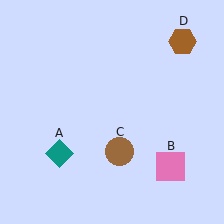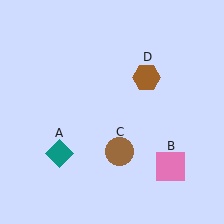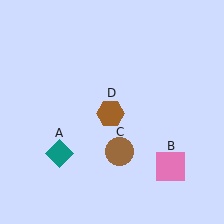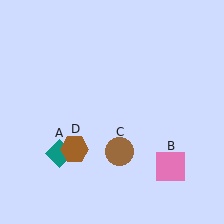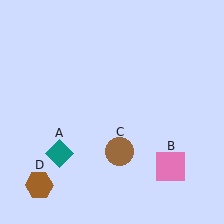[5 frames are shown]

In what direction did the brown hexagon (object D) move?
The brown hexagon (object D) moved down and to the left.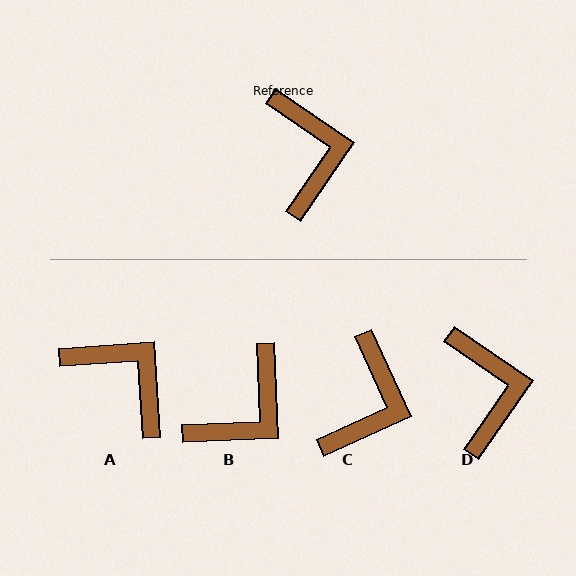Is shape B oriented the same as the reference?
No, it is off by about 53 degrees.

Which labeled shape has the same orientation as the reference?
D.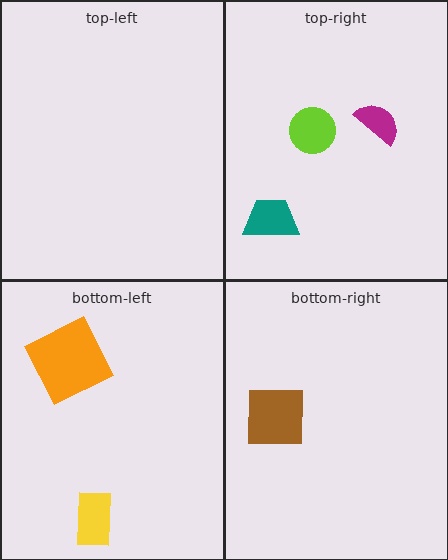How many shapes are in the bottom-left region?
2.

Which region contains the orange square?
The bottom-left region.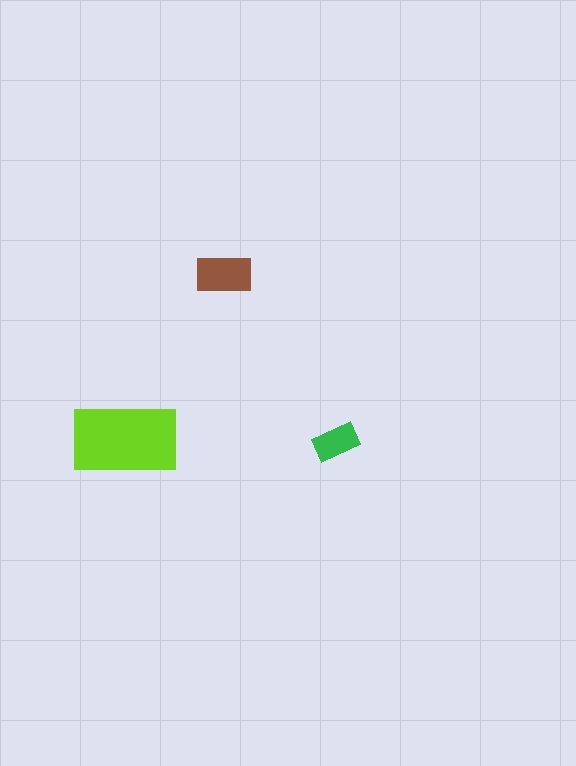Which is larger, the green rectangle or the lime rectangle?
The lime one.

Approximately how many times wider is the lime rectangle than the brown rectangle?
About 2 times wider.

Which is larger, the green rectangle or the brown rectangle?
The brown one.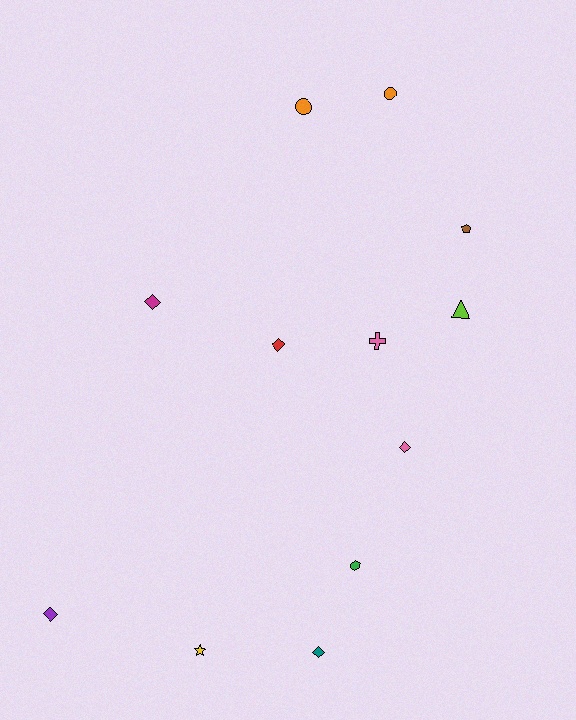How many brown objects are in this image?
There is 1 brown object.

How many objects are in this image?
There are 12 objects.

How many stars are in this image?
There is 1 star.